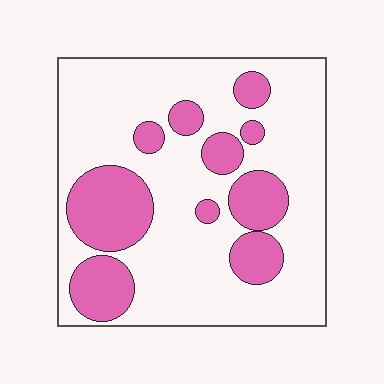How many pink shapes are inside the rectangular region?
10.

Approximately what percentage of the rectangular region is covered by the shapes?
Approximately 30%.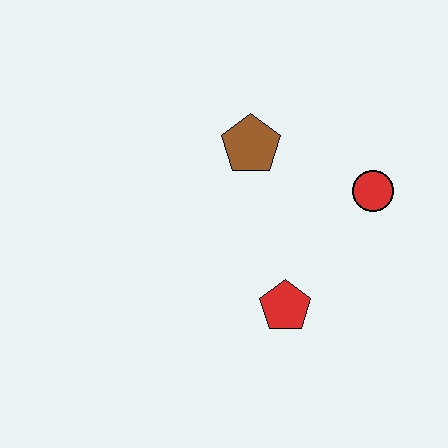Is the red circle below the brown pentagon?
Yes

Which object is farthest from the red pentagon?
The brown pentagon is farthest from the red pentagon.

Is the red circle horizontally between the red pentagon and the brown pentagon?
No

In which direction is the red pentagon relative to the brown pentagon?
The red pentagon is below the brown pentagon.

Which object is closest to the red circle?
The brown pentagon is closest to the red circle.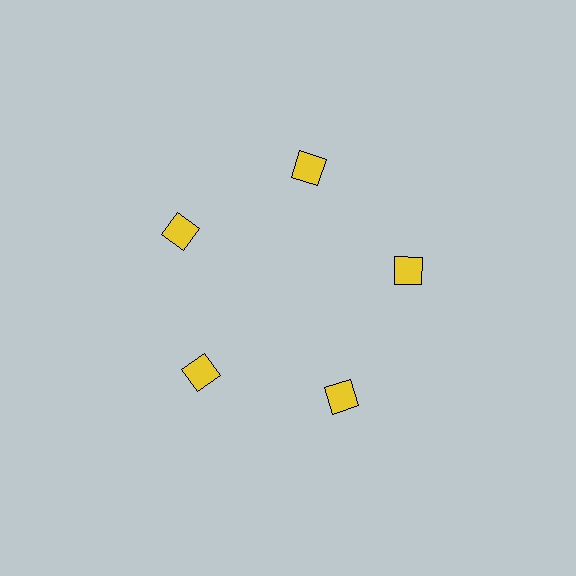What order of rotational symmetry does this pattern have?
This pattern has 5-fold rotational symmetry.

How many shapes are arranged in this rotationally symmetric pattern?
There are 5 shapes, arranged in 5 groups of 1.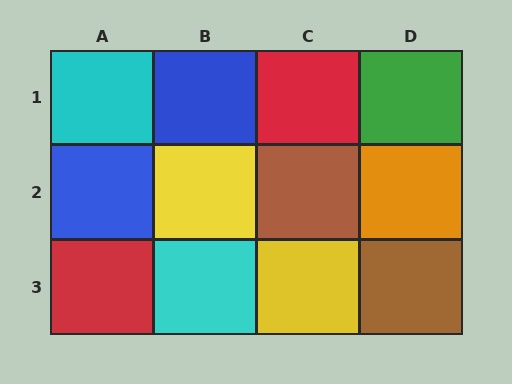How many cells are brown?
2 cells are brown.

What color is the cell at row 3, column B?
Cyan.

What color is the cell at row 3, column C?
Yellow.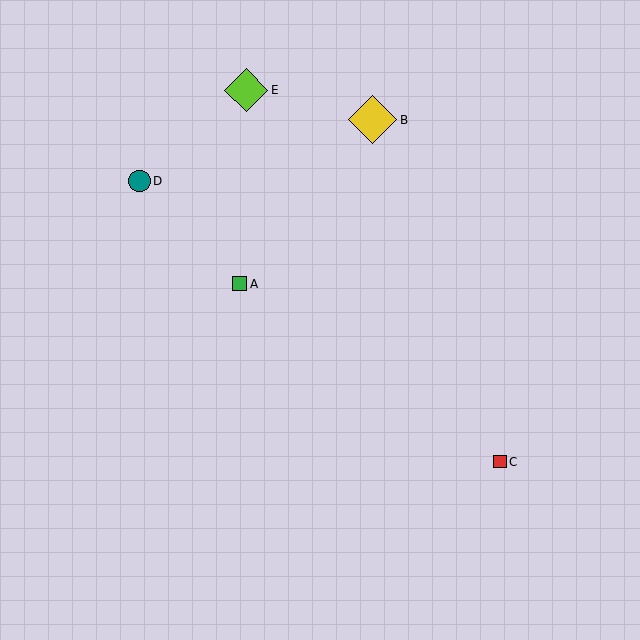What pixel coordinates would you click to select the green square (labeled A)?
Click at (239, 284) to select the green square A.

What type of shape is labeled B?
Shape B is a yellow diamond.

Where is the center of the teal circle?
The center of the teal circle is at (139, 181).